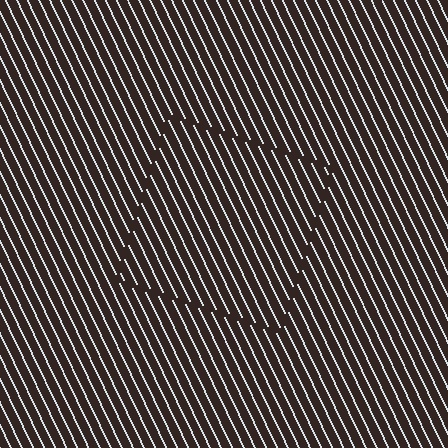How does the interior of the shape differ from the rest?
The interior of the shape contains the same grating, shifted by half a period — the contour is defined by the phase discontinuity where line-ends from the inner and outer gratings abut.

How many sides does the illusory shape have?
4 sides — the line-ends trace a square.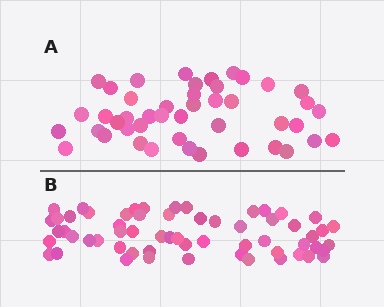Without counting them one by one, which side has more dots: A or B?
Region B (the bottom region) has more dots.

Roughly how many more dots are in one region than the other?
Region B has approximately 15 more dots than region A.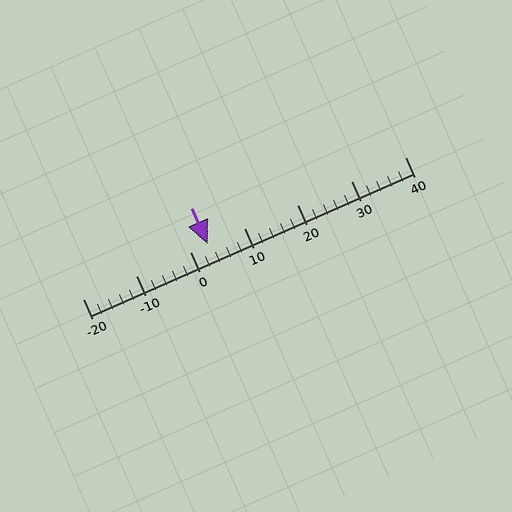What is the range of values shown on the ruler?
The ruler shows values from -20 to 40.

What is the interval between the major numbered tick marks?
The major tick marks are spaced 10 units apart.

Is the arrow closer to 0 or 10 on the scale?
The arrow is closer to 0.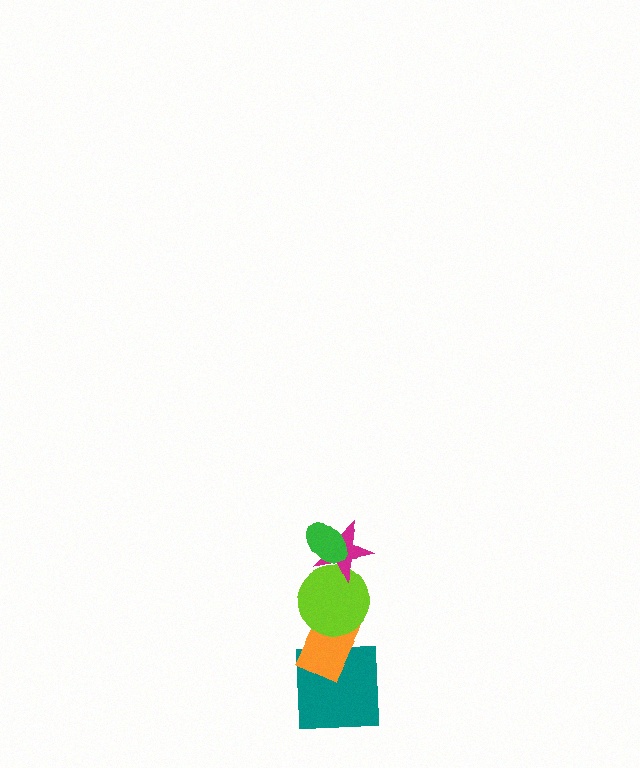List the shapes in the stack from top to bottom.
From top to bottom: the green ellipse, the magenta star, the lime circle, the orange rectangle, the teal square.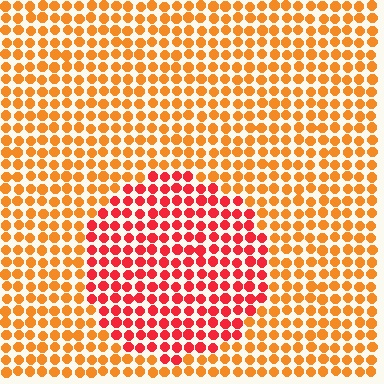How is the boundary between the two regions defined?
The boundary is defined purely by a slight shift in hue (about 36 degrees). Spacing, size, and orientation are identical on both sides.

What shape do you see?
I see a circle.